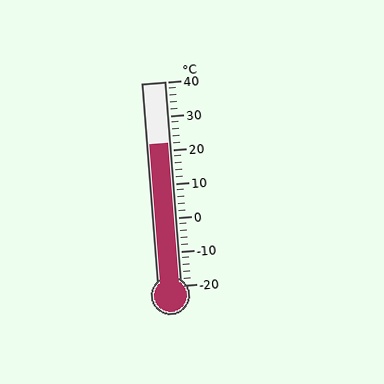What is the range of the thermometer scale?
The thermometer scale ranges from -20°C to 40°C.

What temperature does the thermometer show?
The thermometer shows approximately 22°C.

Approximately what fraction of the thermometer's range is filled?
The thermometer is filled to approximately 70% of its range.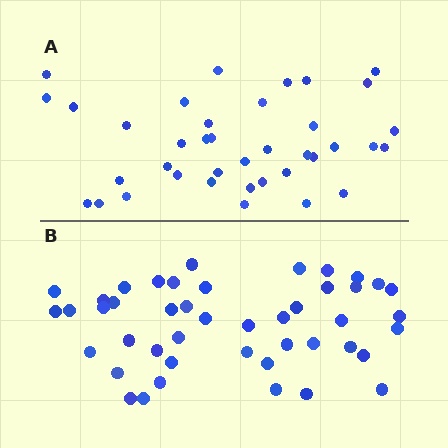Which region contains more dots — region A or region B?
Region B (the bottom region) has more dots.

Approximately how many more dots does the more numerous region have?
Region B has roughly 8 or so more dots than region A.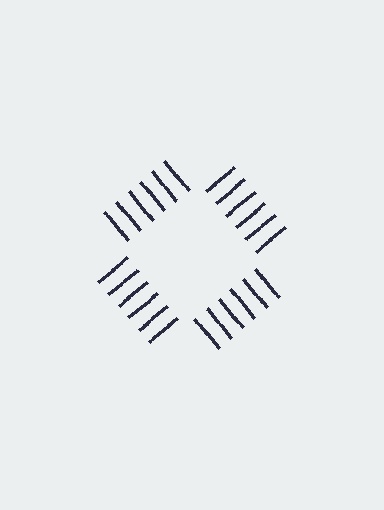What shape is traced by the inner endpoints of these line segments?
An illusory square — the line segments terminate on its edges but no continuous stroke is drawn.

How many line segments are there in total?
24 — 6 along each of the 4 edges.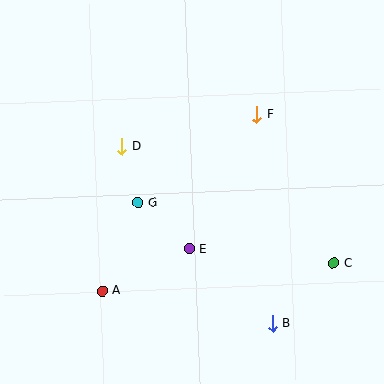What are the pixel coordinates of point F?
Point F is at (257, 115).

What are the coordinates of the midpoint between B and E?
The midpoint between B and E is at (231, 286).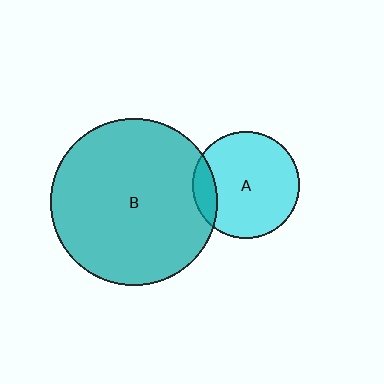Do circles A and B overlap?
Yes.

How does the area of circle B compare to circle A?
Approximately 2.4 times.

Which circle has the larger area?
Circle B (teal).